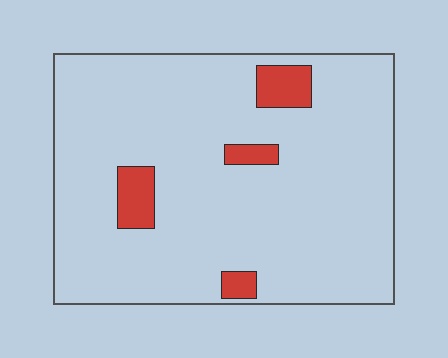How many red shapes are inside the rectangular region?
4.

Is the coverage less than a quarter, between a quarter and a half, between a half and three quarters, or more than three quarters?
Less than a quarter.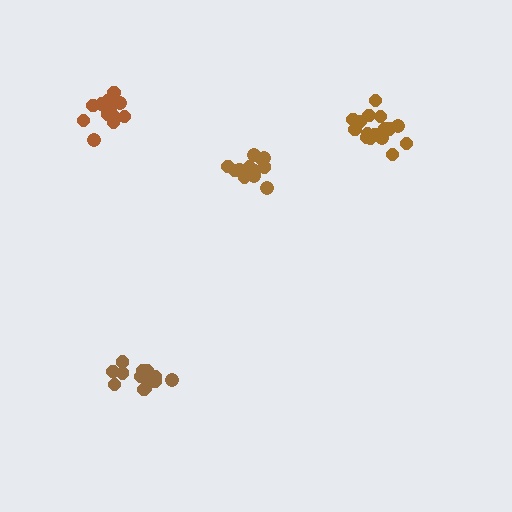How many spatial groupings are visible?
There are 4 spatial groupings.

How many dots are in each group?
Group 1: 17 dots, Group 2: 14 dots, Group 3: 12 dots, Group 4: 16 dots (59 total).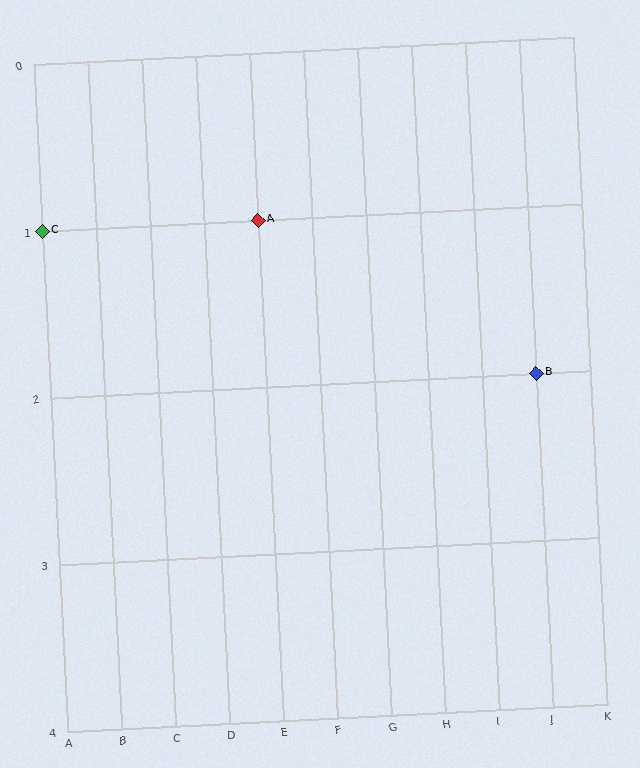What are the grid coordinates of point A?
Point A is at grid coordinates (E, 1).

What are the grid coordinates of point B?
Point B is at grid coordinates (J, 2).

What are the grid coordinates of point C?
Point C is at grid coordinates (A, 1).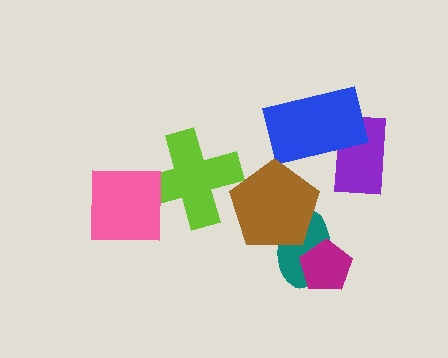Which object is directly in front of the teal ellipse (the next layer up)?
The magenta pentagon is directly in front of the teal ellipse.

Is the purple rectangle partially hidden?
Yes, it is partially covered by another shape.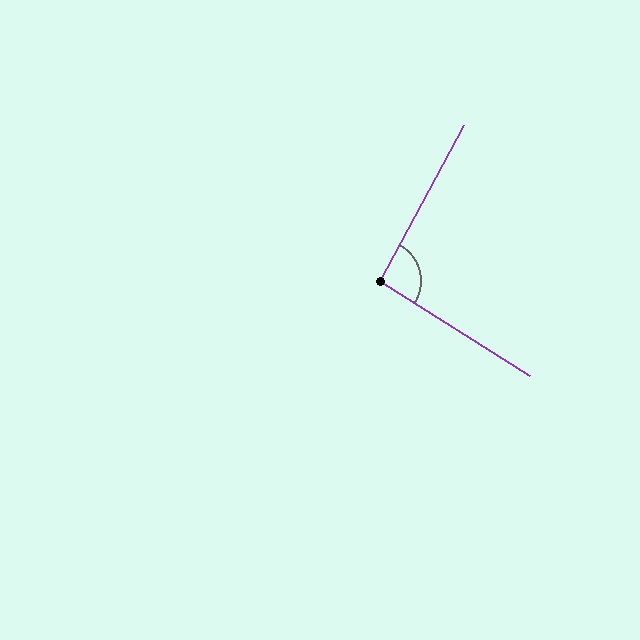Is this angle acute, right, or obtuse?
It is approximately a right angle.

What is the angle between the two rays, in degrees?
Approximately 94 degrees.